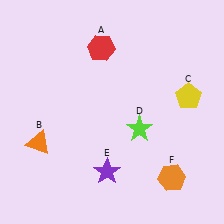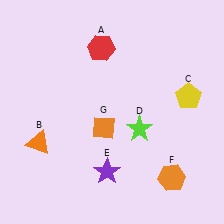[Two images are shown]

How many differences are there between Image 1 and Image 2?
There is 1 difference between the two images.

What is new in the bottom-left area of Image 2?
An orange diamond (G) was added in the bottom-left area of Image 2.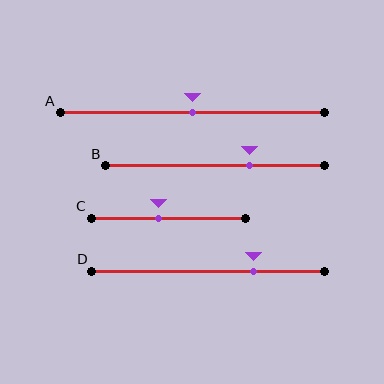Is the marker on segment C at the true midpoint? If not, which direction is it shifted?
No, the marker on segment C is shifted to the left by about 7% of the segment length.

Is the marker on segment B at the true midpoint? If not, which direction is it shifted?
No, the marker on segment B is shifted to the right by about 16% of the segment length.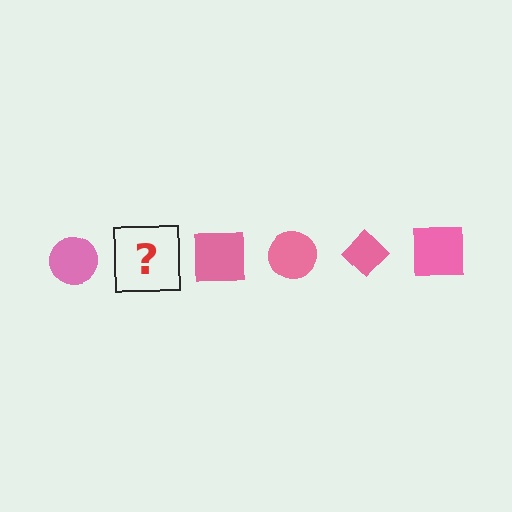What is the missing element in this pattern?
The missing element is a pink diamond.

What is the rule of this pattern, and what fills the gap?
The rule is that the pattern cycles through circle, diamond, square shapes in pink. The gap should be filled with a pink diamond.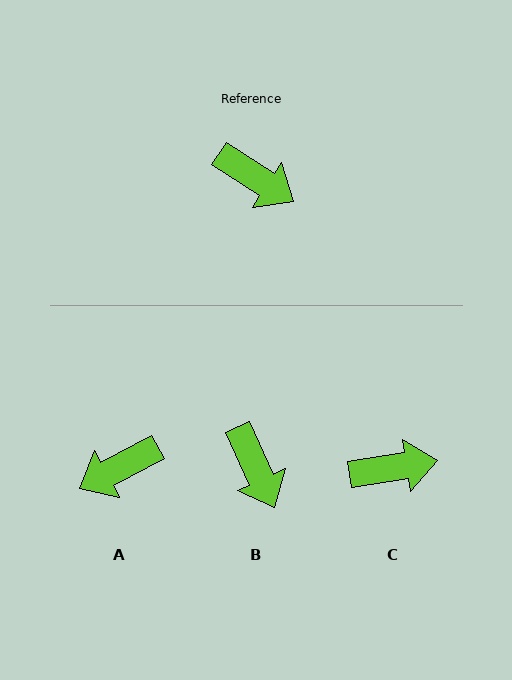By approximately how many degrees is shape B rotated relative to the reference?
Approximately 32 degrees clockwise.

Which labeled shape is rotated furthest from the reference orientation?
A, about 119 degrees away.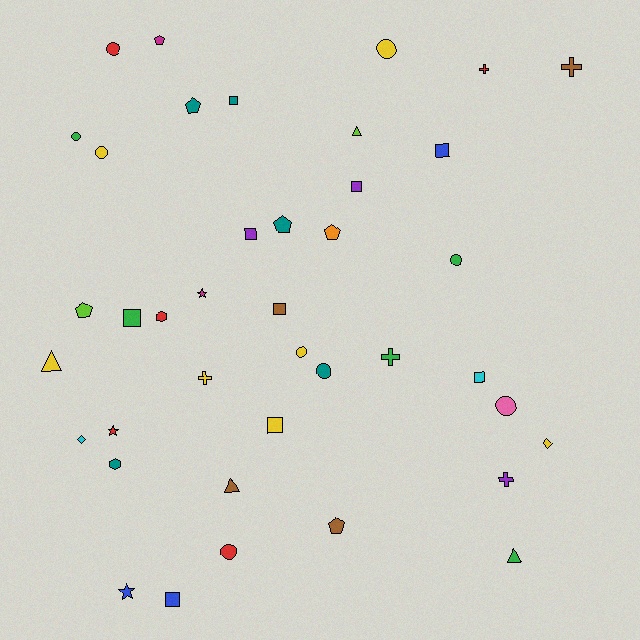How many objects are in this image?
There are 40 objects.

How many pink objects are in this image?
There is 1 pink object.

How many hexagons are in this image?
There are 2 hexagons.